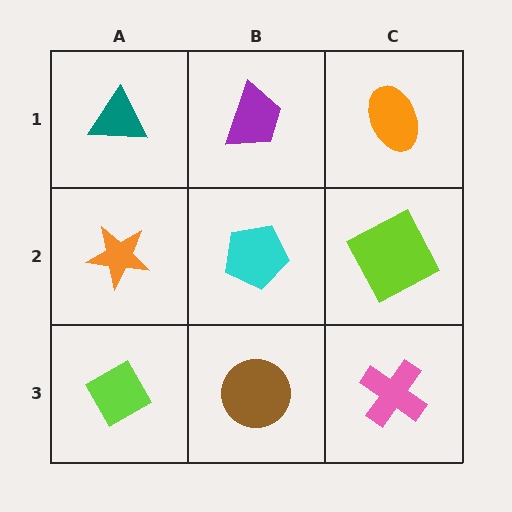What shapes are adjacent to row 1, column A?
An orange star (row 2, column A), a purple trapezoid (row 1, column B).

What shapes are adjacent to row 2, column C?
An orange ellipse (row 1, column C), a pink cross (row 3, column C), a cyan pentagon (row 2, column B).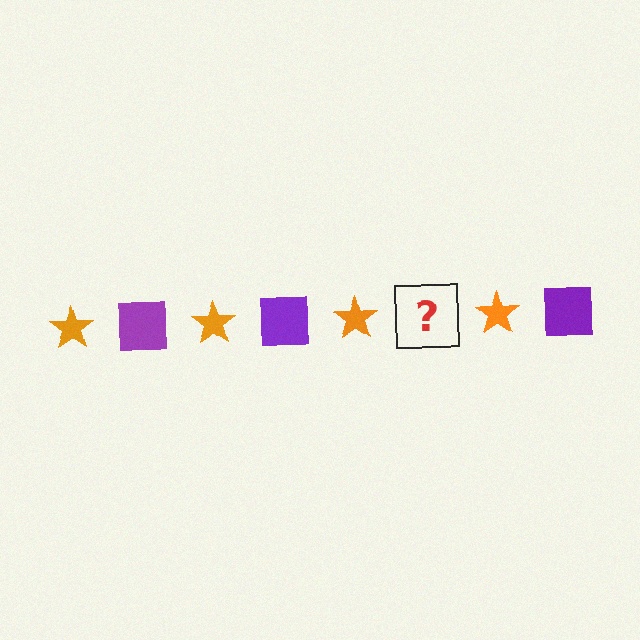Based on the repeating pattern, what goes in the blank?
The blank should be a purple square.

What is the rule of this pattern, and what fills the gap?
The rule is that the pattern alternates between orange star and purple square. The gap should be filled with a purple square.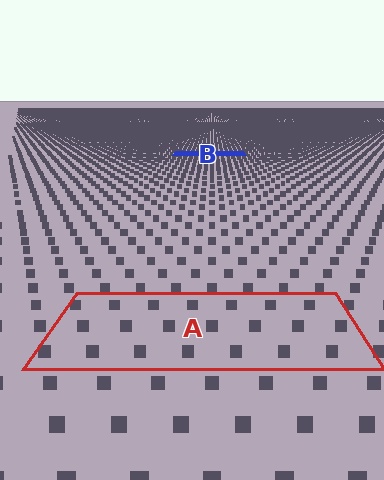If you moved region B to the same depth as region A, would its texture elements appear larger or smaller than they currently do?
They would appear larger. At a closer depth, the same texture elements are projected at a bigger on-screen size.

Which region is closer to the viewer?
Region A is closer. The texture elements there are larger and more spread out.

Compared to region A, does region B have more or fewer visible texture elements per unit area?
Region B has more texture elements per unit area — they are packed more densely because it is farther away.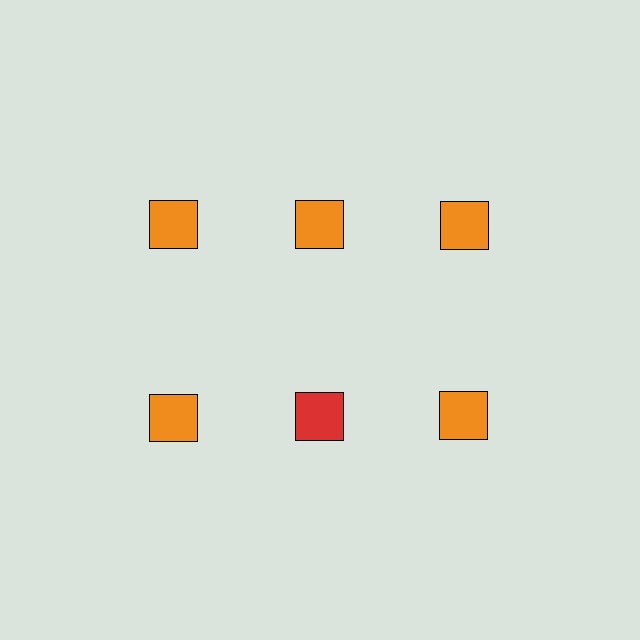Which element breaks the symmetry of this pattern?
The red square in the second row, second from left column breaks the symmetry. All other shapes are orange squares.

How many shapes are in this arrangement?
There are 6 shapes arranged in a grid pattern.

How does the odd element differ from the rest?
It has a different color: red instead of orange.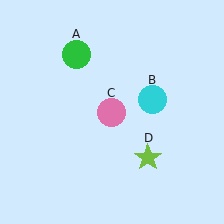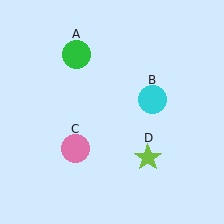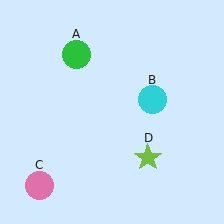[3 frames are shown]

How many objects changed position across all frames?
1 object changed position: pink circle (object C).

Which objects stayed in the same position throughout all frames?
Green circle (object A) and cyan circle (object B) and lime star (object D) remained stationary.